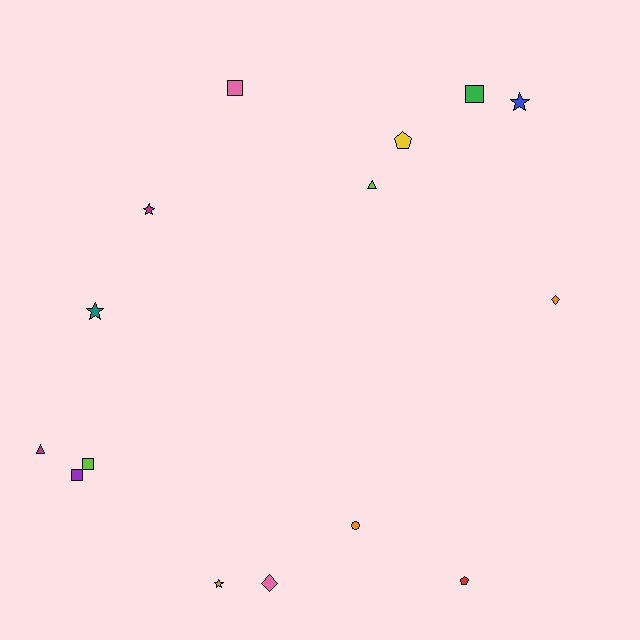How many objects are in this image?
There are 15 objects.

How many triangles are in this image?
There are 2 triangles.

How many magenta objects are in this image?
There are 2 magenta objects.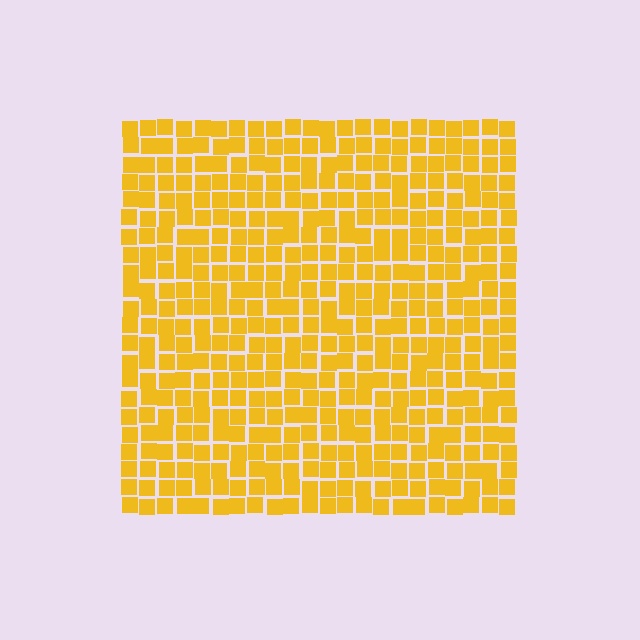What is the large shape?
The large shape is a square.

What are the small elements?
The small elements are squares.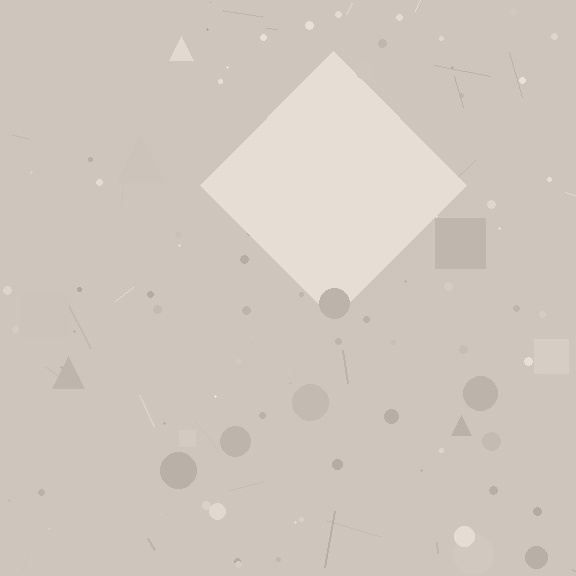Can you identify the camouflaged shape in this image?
The camouflaged shape is a diamond.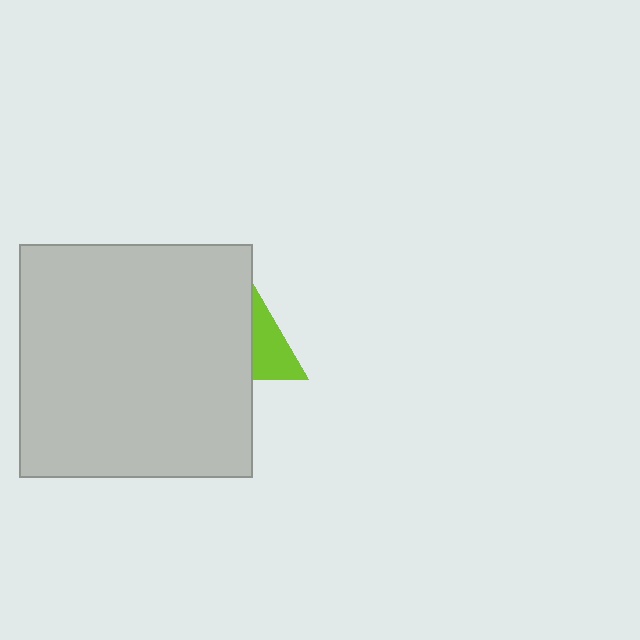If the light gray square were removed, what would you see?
You would see the complete lime triangle.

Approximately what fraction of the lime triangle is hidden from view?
Roughly 67% of the lime triangle is hidden behind the light gray square.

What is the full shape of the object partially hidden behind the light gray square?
The partially hidden object is a lime triangle.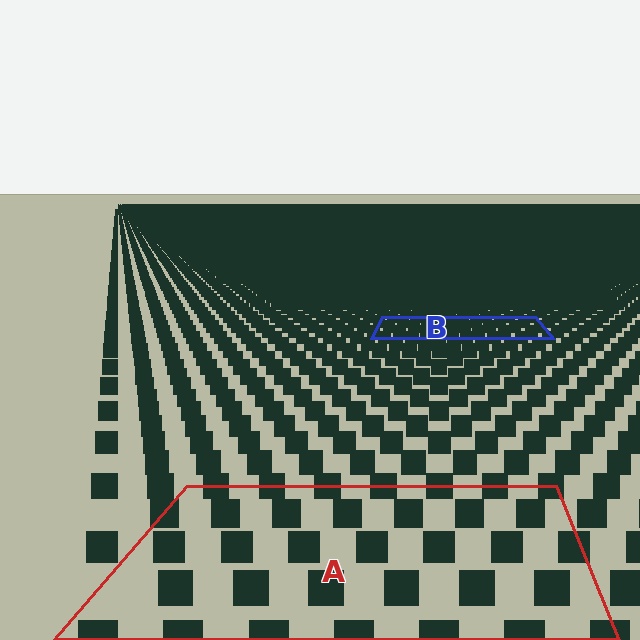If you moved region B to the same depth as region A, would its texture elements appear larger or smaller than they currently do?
They would appear larger. At a closer depth, the same texture elements are projected at a bigger on-screen size.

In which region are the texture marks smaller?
The texture marks are smaller in region B, because it is farther away.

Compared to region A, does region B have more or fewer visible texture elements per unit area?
Region B has more texture elements per unit area — they are packed more densely because it is farther away.